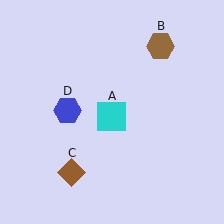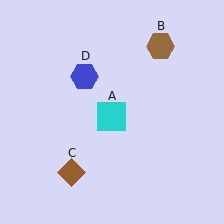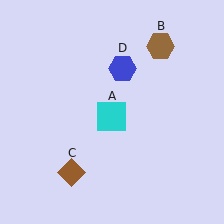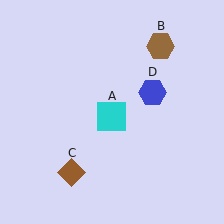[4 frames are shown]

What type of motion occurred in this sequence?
The blue hexagon (object D) rotated clockwise around the center of the scene.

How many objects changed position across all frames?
1 object changed position: blue hexagon (object D).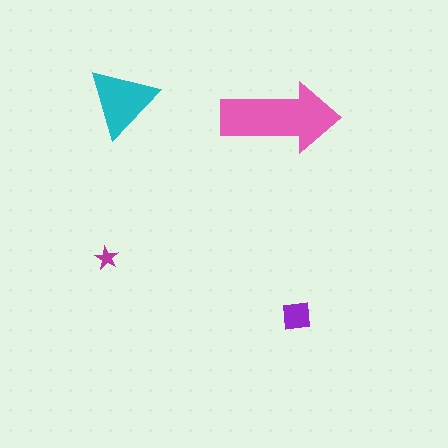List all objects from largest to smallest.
The pink arrow, the cyan triangle, the purple square, the magenta star.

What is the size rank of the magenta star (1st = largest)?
4th.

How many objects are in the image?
There are 4 objects in the image.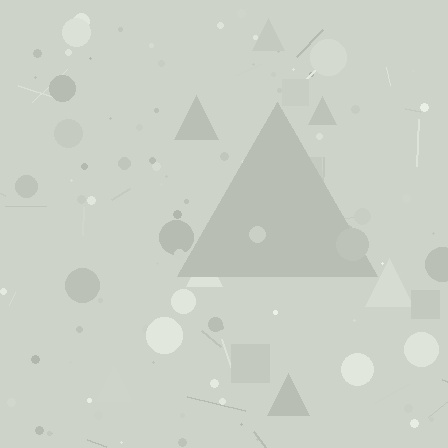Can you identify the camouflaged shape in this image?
The camouflaged shape is a triangle.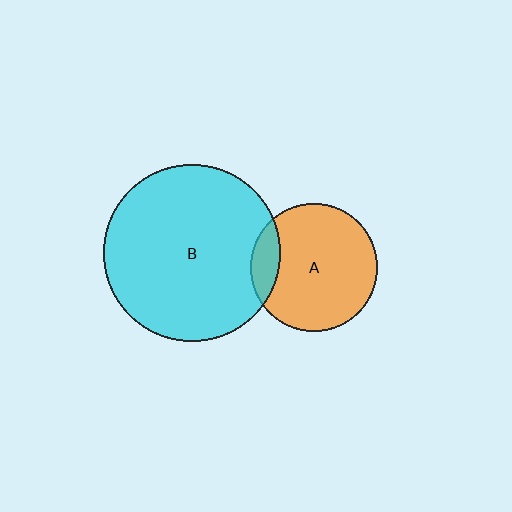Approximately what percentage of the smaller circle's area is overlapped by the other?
Approximately 15%.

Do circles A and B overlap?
Yes.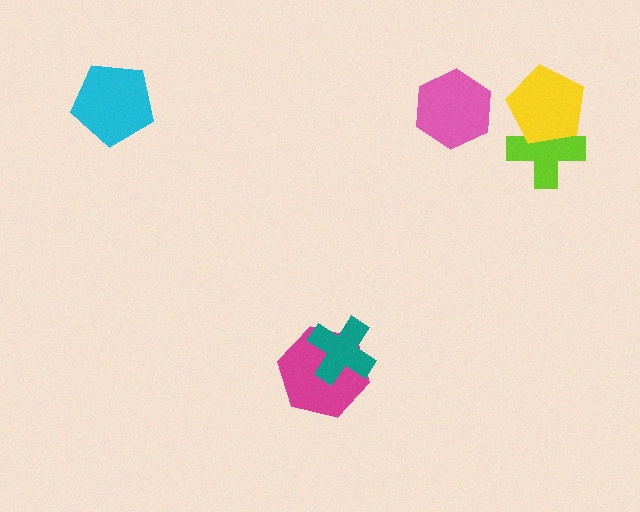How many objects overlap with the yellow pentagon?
1 object overlaps with the yellow pentagon.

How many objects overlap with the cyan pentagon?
0 objects overlap with the cyan pentagon.